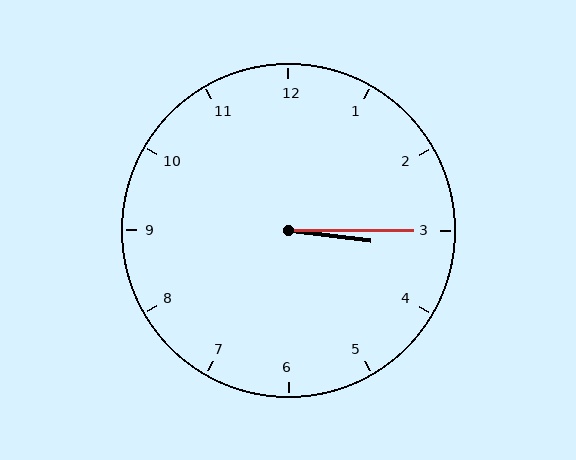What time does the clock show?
3:15.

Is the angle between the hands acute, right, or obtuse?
It is acute.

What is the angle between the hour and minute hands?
Approximately 8 degrees.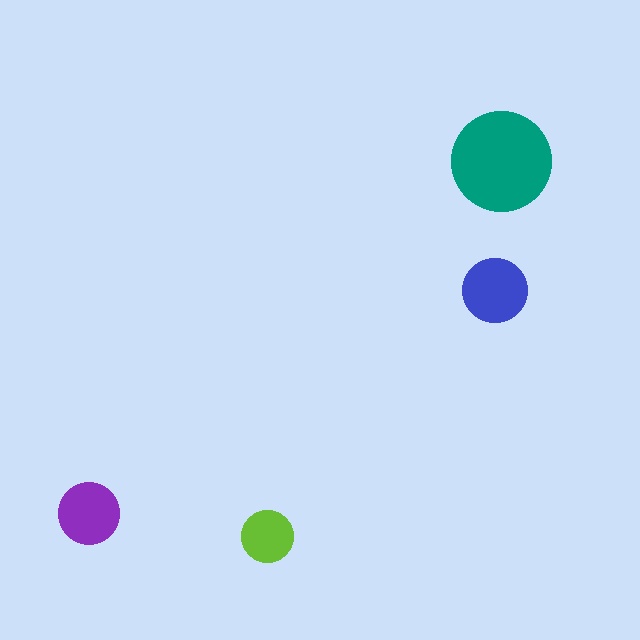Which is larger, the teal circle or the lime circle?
The teal one.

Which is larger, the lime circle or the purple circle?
The purple one.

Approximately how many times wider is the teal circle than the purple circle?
About 1.5 times wider.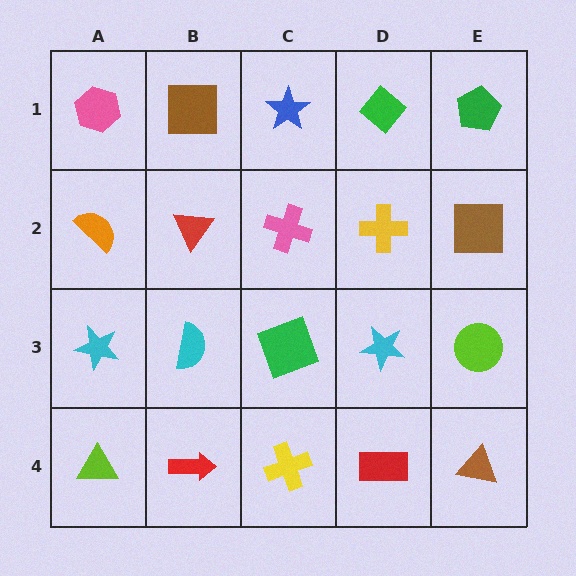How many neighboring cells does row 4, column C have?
3.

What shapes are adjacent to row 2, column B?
A brown square (row 1, column B), a cyan semicircle (row 3, column B), an orange semicircle (row 2, column A), a pink cross (row 2, column C).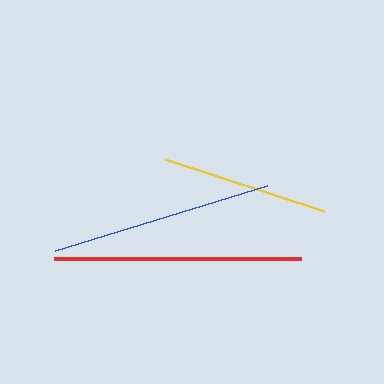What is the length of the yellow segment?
The yellow segment is approximately 167 pixels long.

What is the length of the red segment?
The red segment is approximately 247 pixels long.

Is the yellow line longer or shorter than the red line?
The red line is longer than the yellow line.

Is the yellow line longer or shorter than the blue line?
The blue line is longer than the yellow line.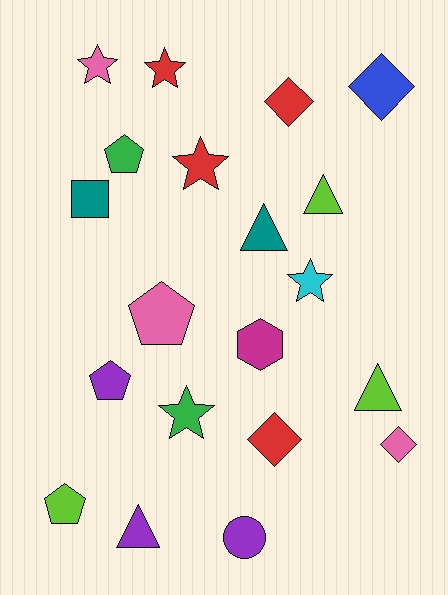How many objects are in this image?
There are 20 objects.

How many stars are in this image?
There are 5 stars.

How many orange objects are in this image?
There are no orange objects.